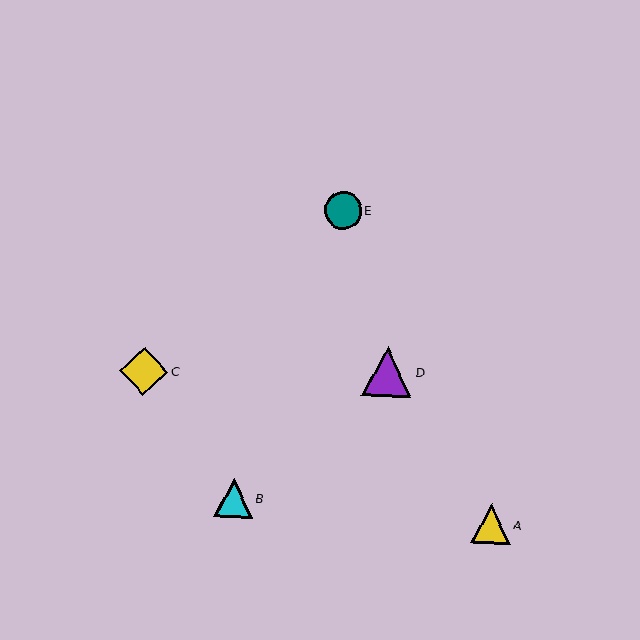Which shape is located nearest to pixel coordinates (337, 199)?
The teal circle (labeled E) at (343, 210) is nearest to that location.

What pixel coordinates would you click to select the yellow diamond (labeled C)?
Click at (144, 371) to select the yellow diamond C.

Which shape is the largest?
The purple triangle (labeled D) is the largest.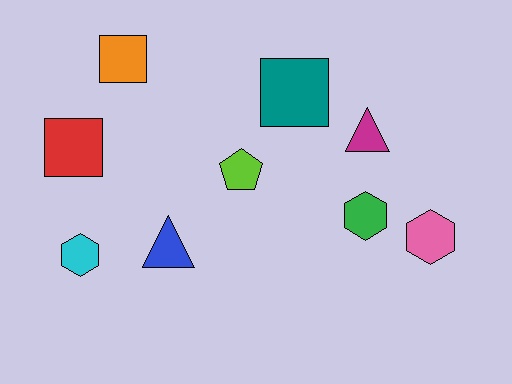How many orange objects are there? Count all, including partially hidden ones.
There is 1 orange object.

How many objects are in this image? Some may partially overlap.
There are 9 objects.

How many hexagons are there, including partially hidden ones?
There are 3 hexagons.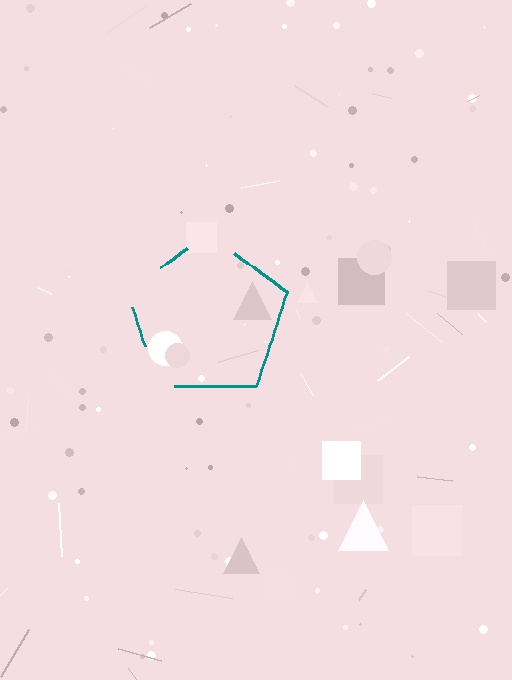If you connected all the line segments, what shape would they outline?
They would outline a pentagon.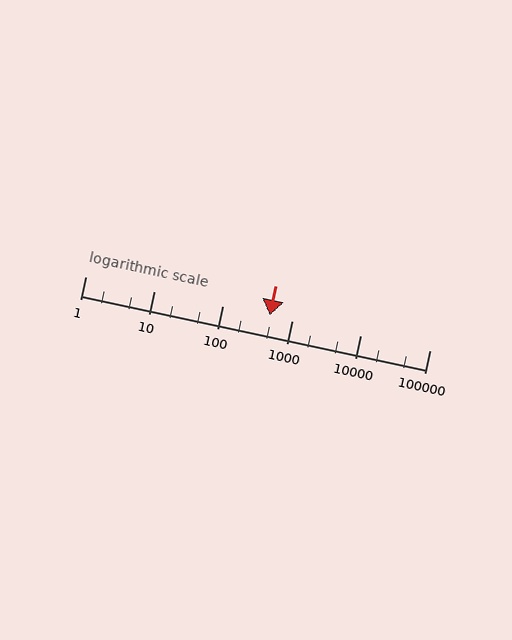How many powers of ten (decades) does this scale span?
The scale spans 5 decades, from 1 to 100000.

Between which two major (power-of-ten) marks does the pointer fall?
The pointer is between 100 and 1000.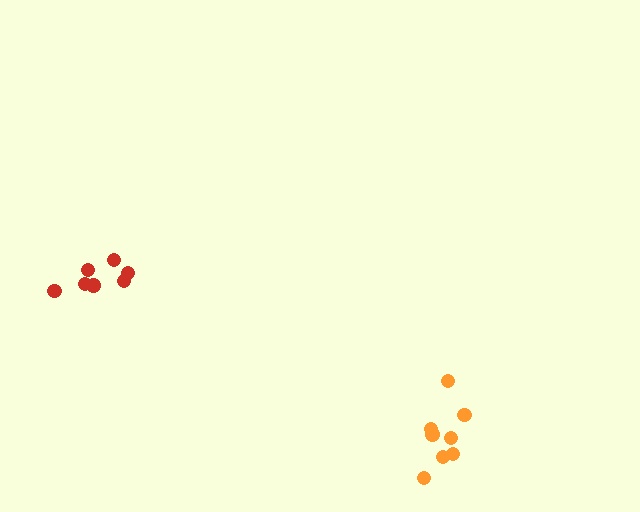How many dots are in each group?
Group 1: 7 dots, Group 2: 8 dots (15 total).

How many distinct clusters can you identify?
There are 2 distinct clusters.